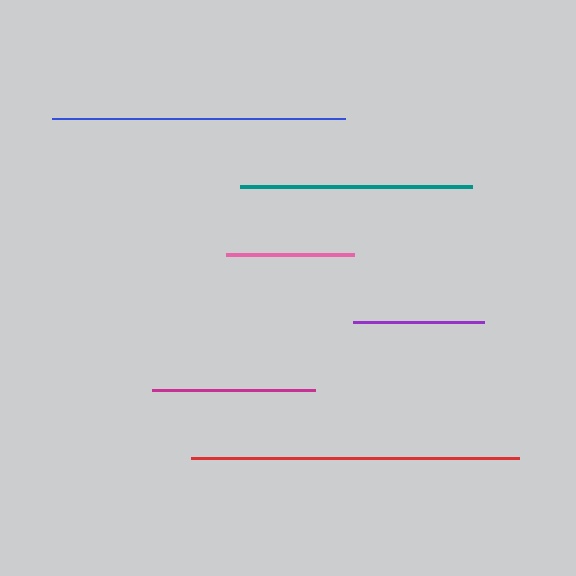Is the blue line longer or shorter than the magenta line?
The blue line is longer than the magenta line.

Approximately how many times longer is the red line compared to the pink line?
The red line is approximately 2.6 times the length of the pink line.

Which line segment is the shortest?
The pink line is the shortest at approximately 128 pixels.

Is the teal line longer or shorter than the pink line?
The teal line is longer than the pink line.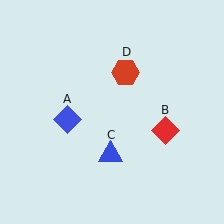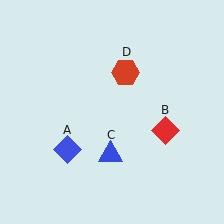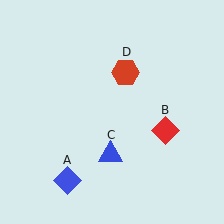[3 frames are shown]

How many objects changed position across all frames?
1 object changed position: blue diamond (object A).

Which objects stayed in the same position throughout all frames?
Red diamond (object B) and blue triangle (object C) and red hexagon (object D) remained stationary.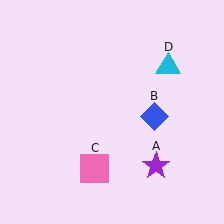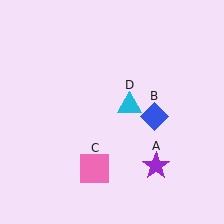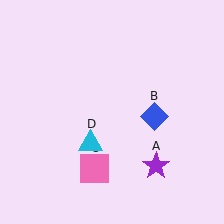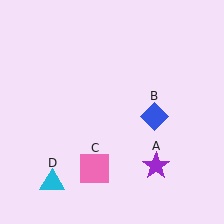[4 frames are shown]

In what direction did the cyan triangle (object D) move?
The cyan triangle (object D) moved down and to the left.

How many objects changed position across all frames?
1 object changed position: cyan triangle (object D).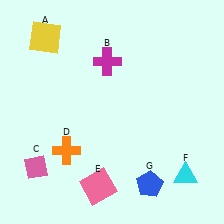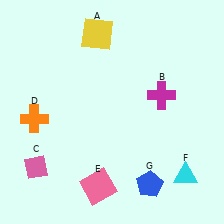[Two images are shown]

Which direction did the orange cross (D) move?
The orange cross (D) moved left.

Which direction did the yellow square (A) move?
The yellow square (A) moved right.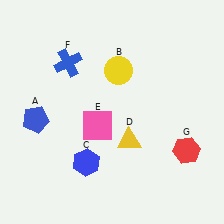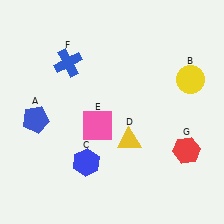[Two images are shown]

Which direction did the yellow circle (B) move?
The yellow circle (B) moved right.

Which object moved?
The yellow circle (B) moved right.